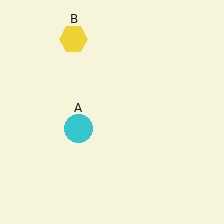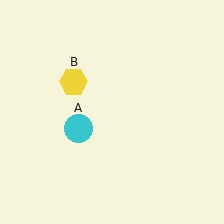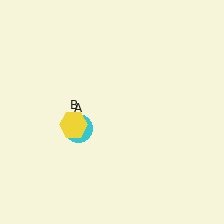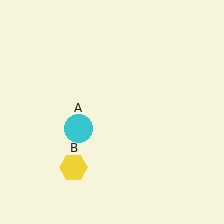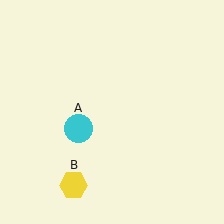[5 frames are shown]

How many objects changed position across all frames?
1 object changed position: yellow hexagon (object B).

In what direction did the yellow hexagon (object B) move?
The yellow hexagon (object B) moved down.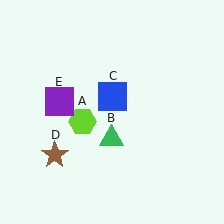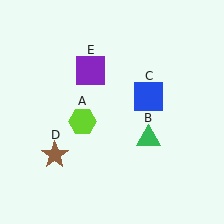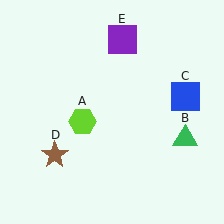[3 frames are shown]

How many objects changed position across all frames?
3 objects changed position: green triangle (object B), blue square (object C), purple square (object E).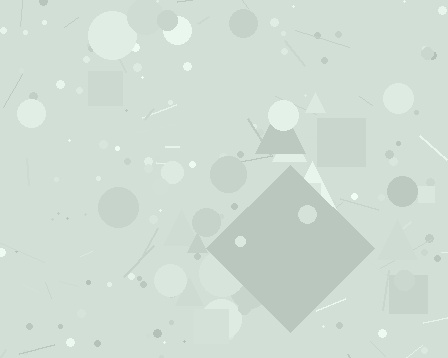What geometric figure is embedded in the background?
A diamond is embedded in the background.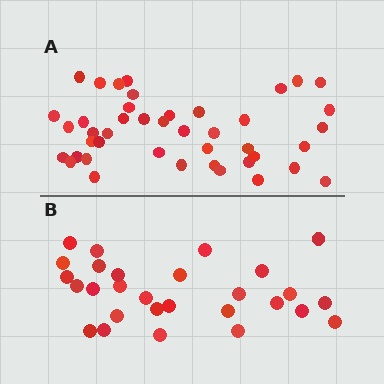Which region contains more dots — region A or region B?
Region A (the top region) has more dots.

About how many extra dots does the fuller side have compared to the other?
Region A has approximately 15 more dots than region B.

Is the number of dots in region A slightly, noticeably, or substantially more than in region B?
Region A has substantially more. The ratio is roughly 1.5 to 1.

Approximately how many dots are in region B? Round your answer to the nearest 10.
About 30 dots. (The exact count is 28, which rounds to 30.)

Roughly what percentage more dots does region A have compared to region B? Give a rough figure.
About 55% more.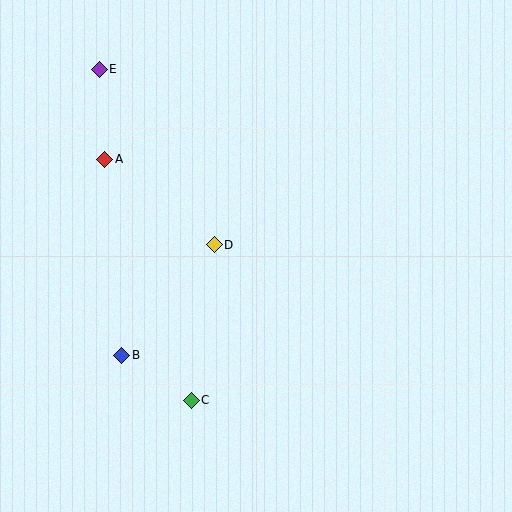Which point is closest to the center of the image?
Point D at (214, 245) is closest to the center.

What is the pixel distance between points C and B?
The distance between C and B is 83 pixels.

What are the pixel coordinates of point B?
Point B is at (122, 355).